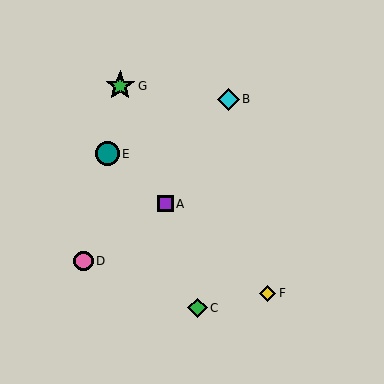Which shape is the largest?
The green star (labeled G) is the largest.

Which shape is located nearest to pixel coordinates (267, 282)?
The yellow diamond (labeled F) at (268, 293) is nearest to that location.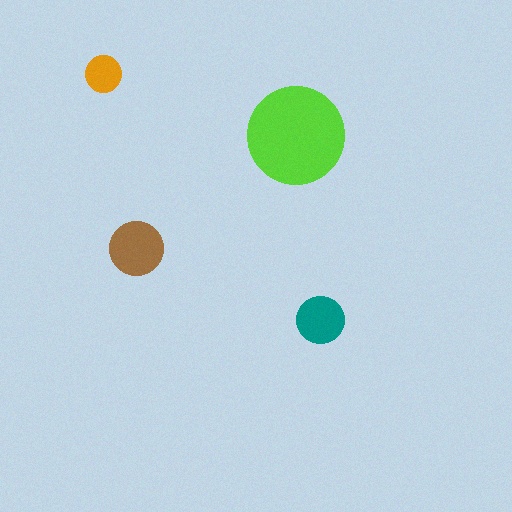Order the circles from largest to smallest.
the lime one, the brown one, the teal one, the orange one.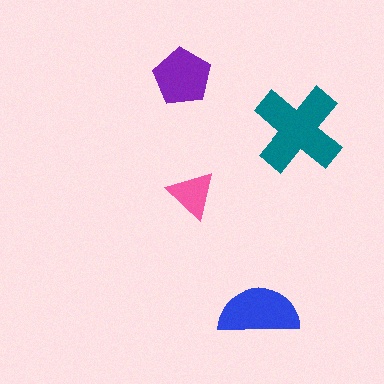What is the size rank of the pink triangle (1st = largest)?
4th.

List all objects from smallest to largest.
The pink triangle, the purple pentagon, the blue semicircle, the teal cross.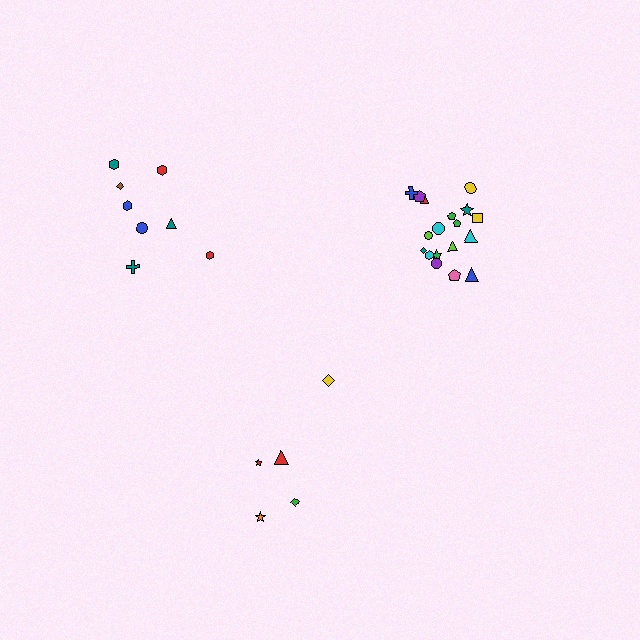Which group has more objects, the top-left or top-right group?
The top-right group.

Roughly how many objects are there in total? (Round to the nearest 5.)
Roughly 30 objects in total.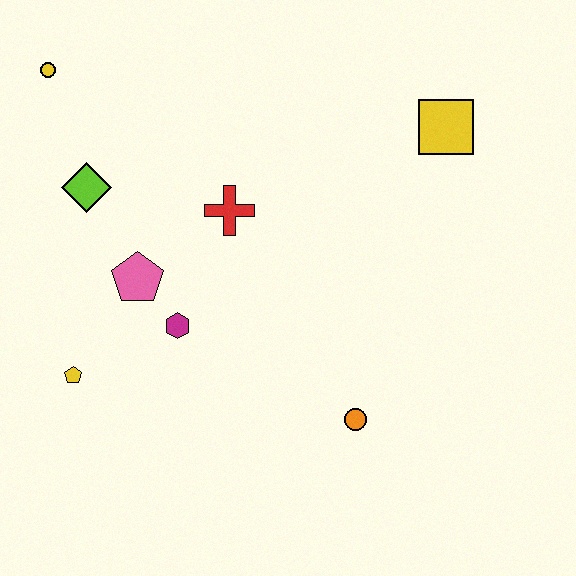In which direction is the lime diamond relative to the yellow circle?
The lime diamond is below the yellow circle.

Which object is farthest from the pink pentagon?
The yellow square is farthest from the pink pentagon.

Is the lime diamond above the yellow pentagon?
Yes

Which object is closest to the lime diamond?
The pink pentagon is closest to the lime diamond.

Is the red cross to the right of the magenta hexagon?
Yes